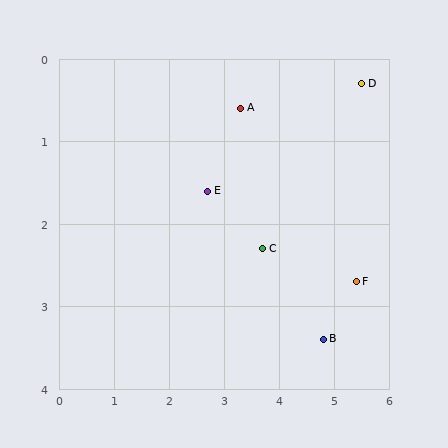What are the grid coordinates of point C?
Point C is at approximately (3.7, 2.3).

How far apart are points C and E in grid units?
Points C and E are about 1.2 grid units apart.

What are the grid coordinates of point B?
Point B is at approximately (4.8, 3.4).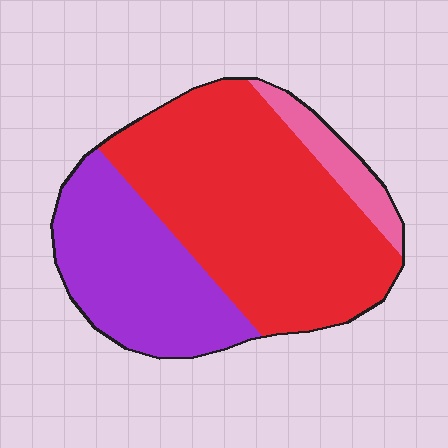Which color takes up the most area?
Red, at roughly 60%.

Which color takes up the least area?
Pink, at roughly 10%.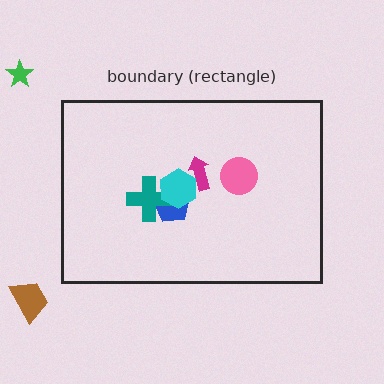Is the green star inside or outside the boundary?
Outside.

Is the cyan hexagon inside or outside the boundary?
Inside.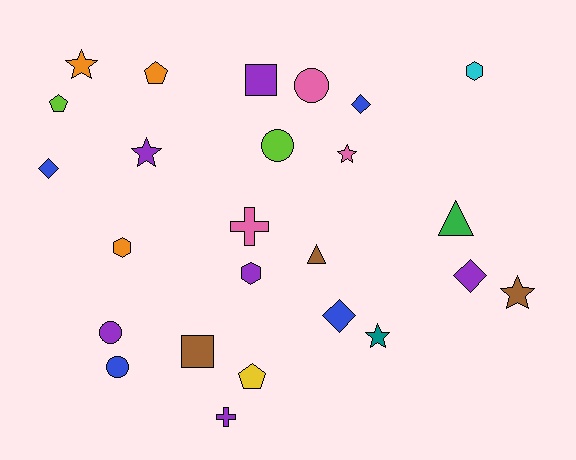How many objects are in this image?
There are 25 objects.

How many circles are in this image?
There are 4 circles.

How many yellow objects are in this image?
There is 1 yellow object.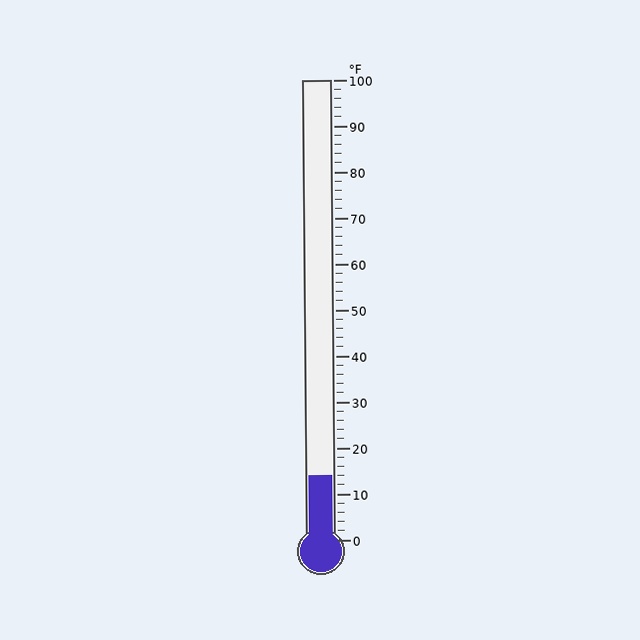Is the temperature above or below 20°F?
The temperature is below 20°F.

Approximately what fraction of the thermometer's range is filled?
The thermometer is filled to approximately 15% of its range.